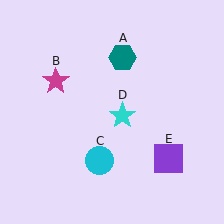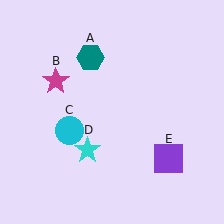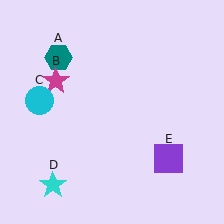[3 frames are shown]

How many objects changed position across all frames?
3 objects changed position: teal hexagon (object A), cyan circle (object C), cyan star (object D).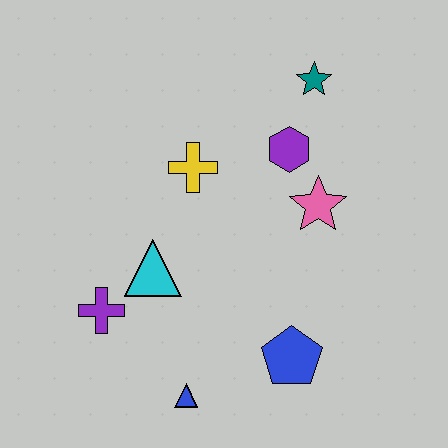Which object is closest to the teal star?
The purple hexagon is closest to the teal star.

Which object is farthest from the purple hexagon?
The blue triangle is farthest from the purple hexagon.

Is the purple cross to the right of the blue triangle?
No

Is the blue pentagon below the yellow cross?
Yes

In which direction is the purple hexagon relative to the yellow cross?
The purple hexagon is to the right of the yellow cross.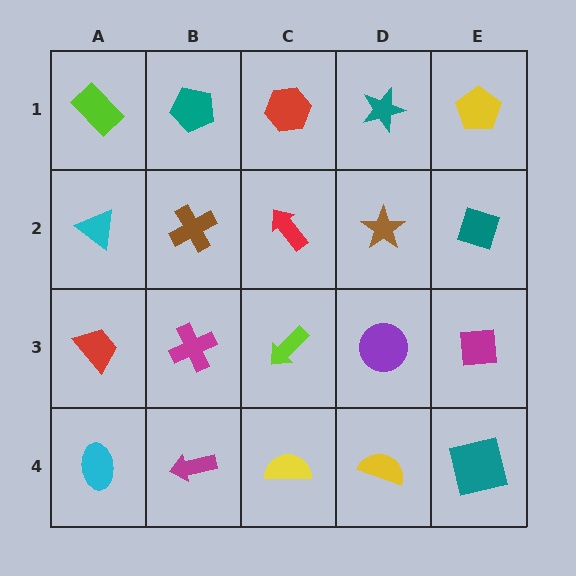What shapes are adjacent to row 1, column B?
A brown cross (row 2, column B), a lime rectangle (row 1, column A), a red hexagon (row 1, column C).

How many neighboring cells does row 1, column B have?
3.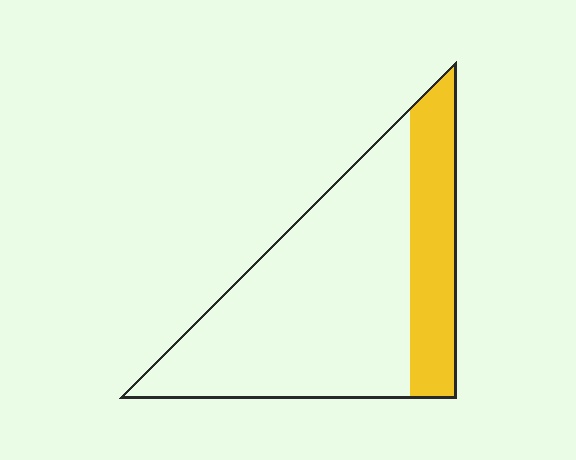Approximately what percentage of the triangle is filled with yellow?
Approximately 25%.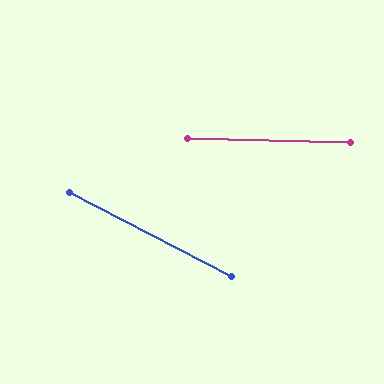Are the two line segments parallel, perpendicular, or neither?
Neither parallel nor perpendicular — they differ by about 26°.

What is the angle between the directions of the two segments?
Approximately 26 degrees.